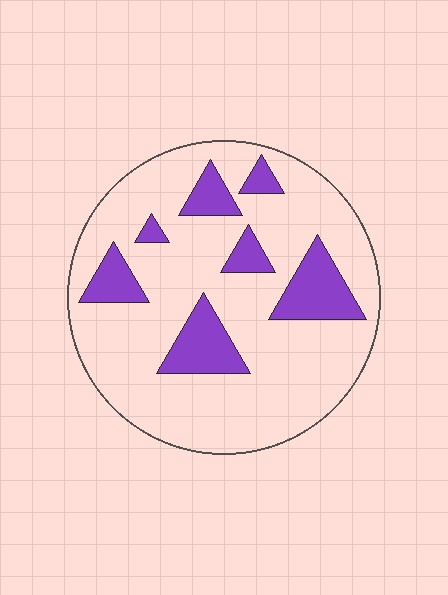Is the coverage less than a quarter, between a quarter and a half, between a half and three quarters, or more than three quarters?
Less than a quarter.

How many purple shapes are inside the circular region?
7.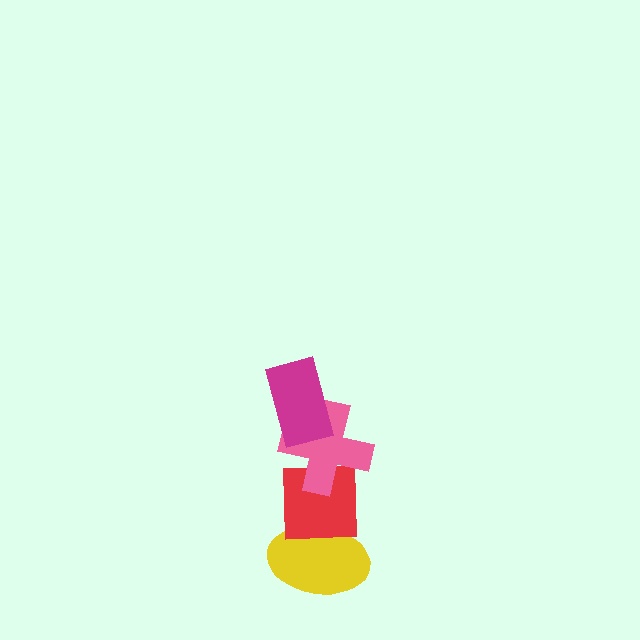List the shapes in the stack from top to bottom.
From top to bottom: the magenta rectangle, the pink cross, the red square, the yellow ellipse.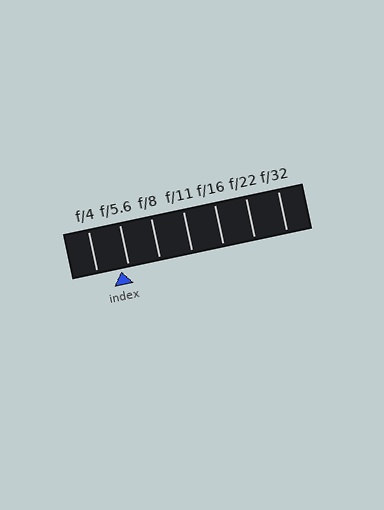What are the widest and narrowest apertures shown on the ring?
The widest aperture shown is f/4 and the narrowest is f/32.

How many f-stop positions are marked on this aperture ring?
There are 7 f-stop positions marked.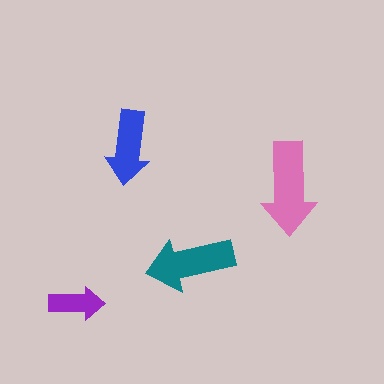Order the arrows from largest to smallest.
the pink one, the teal one, the blue one, the purple one.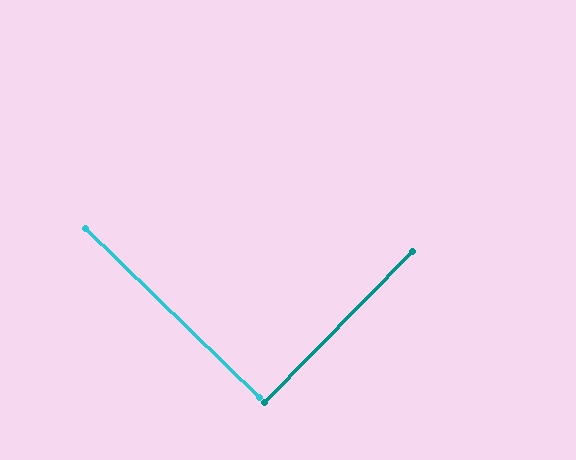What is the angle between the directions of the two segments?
Approximately 90 degrees.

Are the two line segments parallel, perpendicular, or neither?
Perpendicular — they meet at approximately 90°.